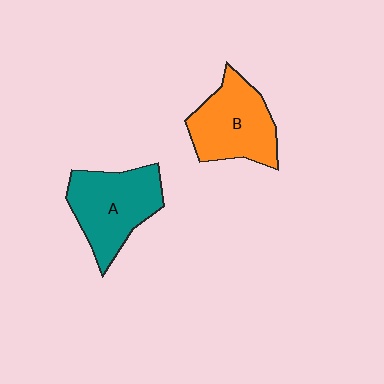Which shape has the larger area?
Shape A (teal).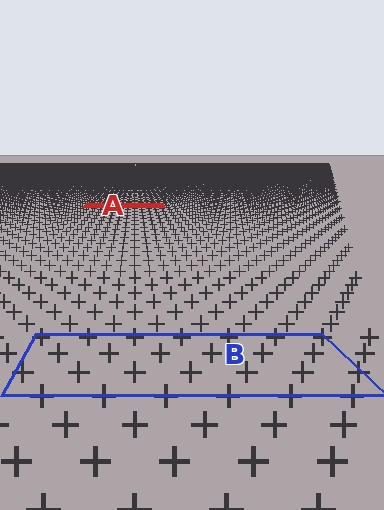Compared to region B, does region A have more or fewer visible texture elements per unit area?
Region A has more texture elements per unit area — they are packed more densely because it is farther away.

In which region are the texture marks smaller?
The texture marks are smaller in region A, because it is farther away.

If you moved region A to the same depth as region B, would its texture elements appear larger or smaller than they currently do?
They would appear larger. At a closer depth, the same texture elements are projected at a bigger on-screen size.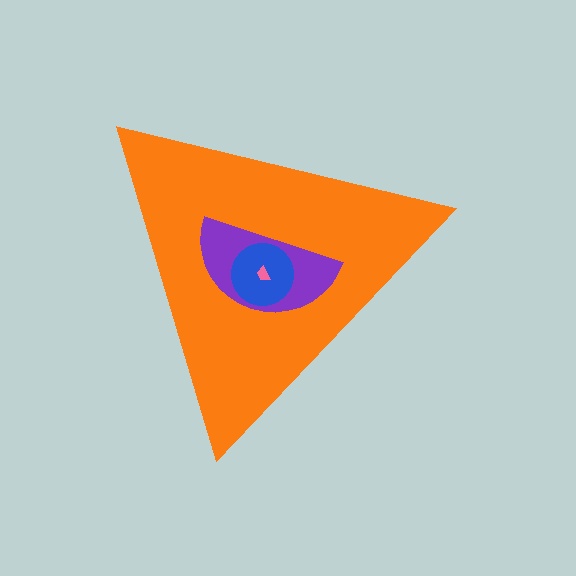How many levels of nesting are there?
4.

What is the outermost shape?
The orange triangle.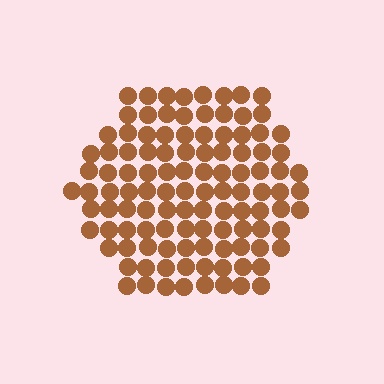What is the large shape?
The large shape is a hexagon.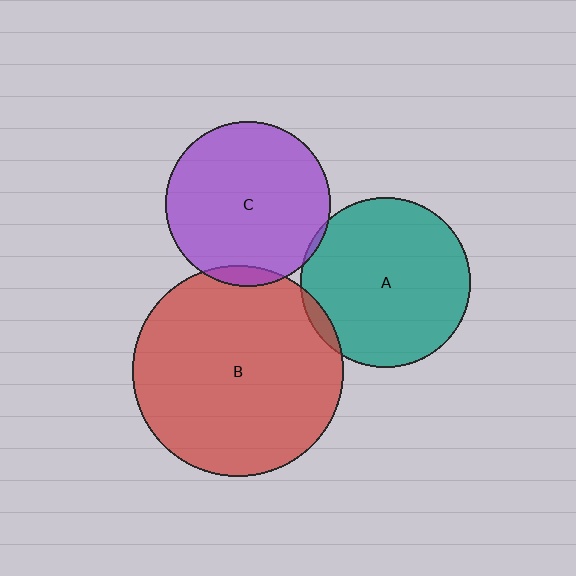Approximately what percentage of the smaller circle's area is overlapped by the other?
Approximately 5%.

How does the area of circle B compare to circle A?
Approximately 1.5 times.